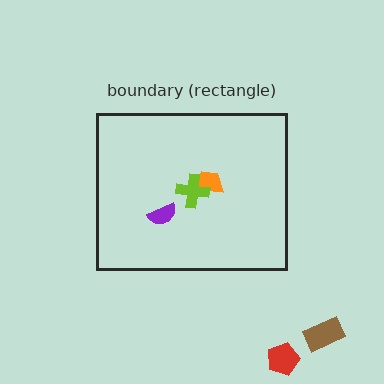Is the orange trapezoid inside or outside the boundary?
Inside.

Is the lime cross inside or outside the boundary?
Inside.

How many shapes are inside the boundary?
3 inside, 2 outside.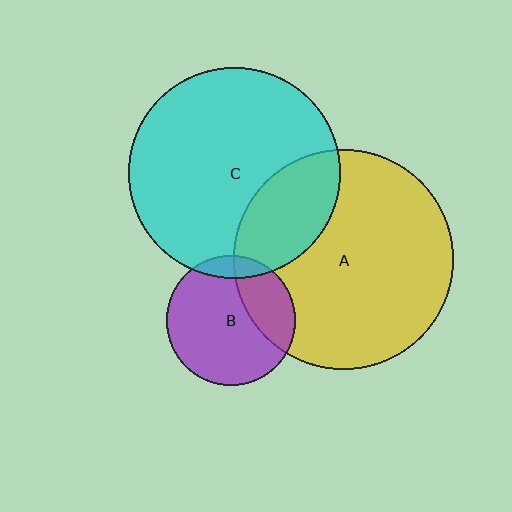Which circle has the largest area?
Circle A (yellow).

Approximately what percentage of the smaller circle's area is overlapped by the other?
Approximately 30%.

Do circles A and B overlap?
Yes.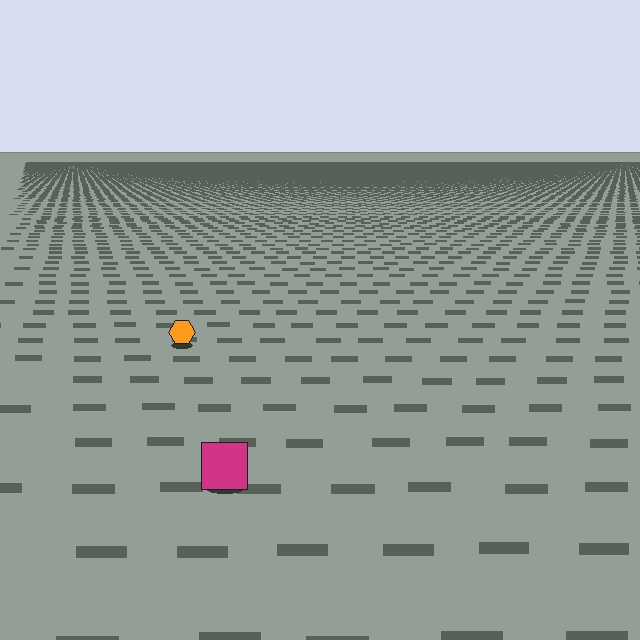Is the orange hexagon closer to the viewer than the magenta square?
No. The magenta square is closer — you can tell from the texture gradient: the ground texture is coarser near it.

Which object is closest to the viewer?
The magenta square is closest. The texture marks near it are larger and more spread out.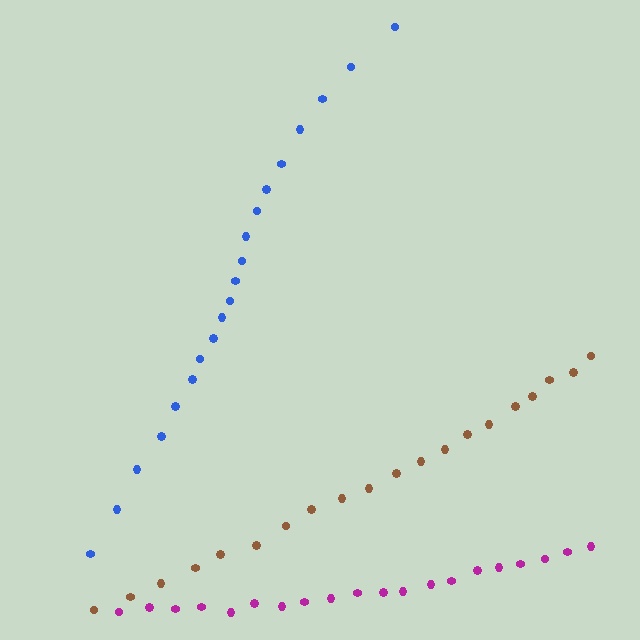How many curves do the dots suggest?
There are 3 distinct paths.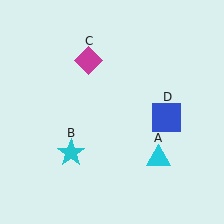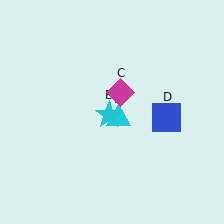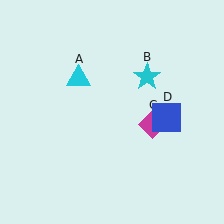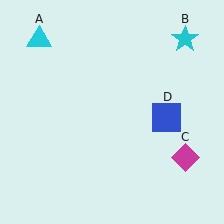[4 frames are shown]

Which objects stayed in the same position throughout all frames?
Blue square (object D) remained stationary.